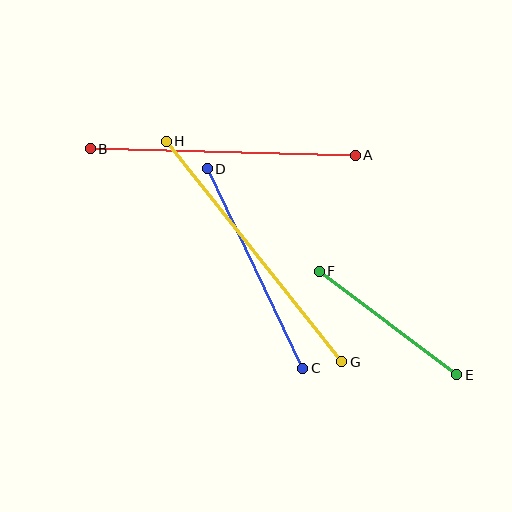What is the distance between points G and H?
The distance is approximately 282 pixels.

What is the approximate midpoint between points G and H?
The midpoint is at approximately (254, 252) pixels.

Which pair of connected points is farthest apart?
Points G and H are farthest apart.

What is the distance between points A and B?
The distance is approximately 265 pixels.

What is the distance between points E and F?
The distance is approximately 172 pixels.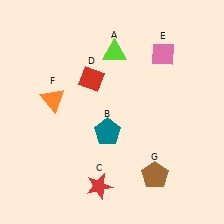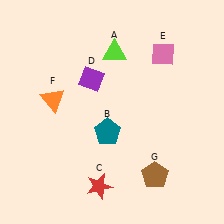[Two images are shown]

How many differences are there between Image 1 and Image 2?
There is 1 difference between the two images.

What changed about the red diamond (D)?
In Image 1, D is red. In Image 2, it changed to purple.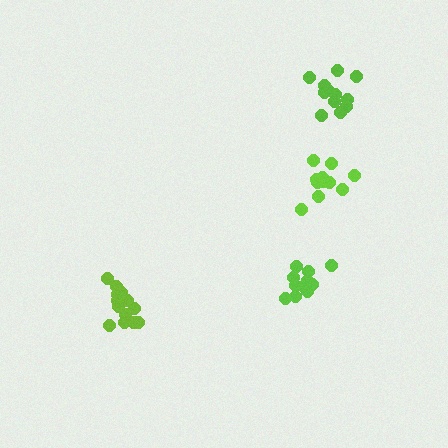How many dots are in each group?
Group 1: 14 dots, Group 2: 11 dots, Group 3: 12 dots, Group 4: 12 dots (49 total).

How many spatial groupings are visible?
There are 4 spatial groupings.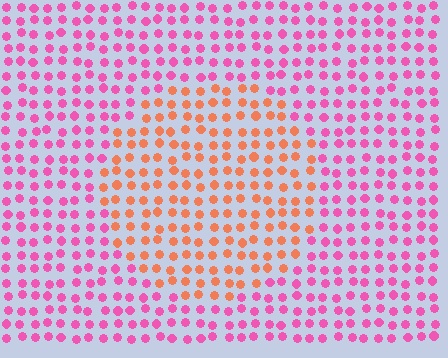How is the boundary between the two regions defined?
The boundary is defined purely by a slight shift in hue (about 52 degrees). Spacing, size, and orientation are identical on both sides.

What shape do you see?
I see a circle.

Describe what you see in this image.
The image is filled with small pink elements in a uniform arrangement. A circle-shaped region is visible where the elements are tinted to a slightly different hue, forming a subtle color boundary.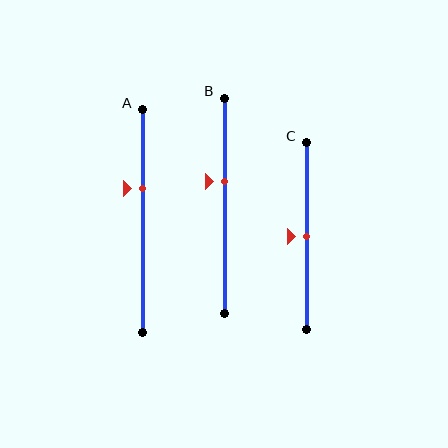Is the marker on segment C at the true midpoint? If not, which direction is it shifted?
Yes, the marker on segment C is at the true midpoint.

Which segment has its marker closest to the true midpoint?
Segment C has its marker closest to the true midpoint.